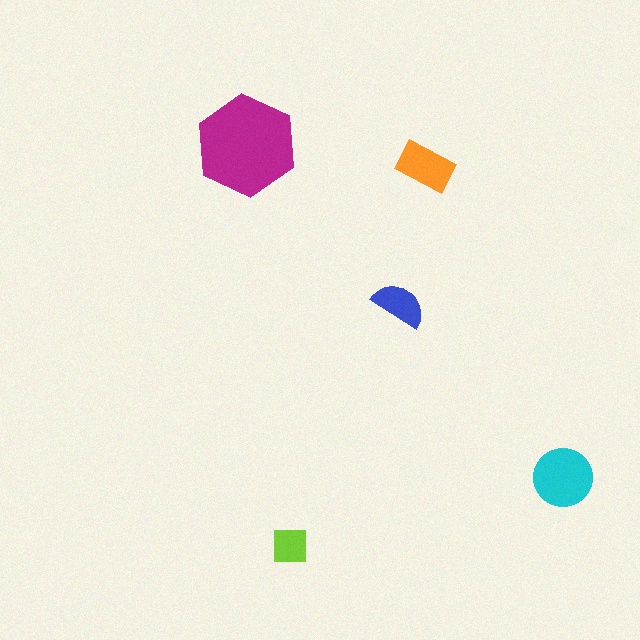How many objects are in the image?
There are 5 objects in the image.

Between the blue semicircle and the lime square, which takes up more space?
The blue semicircle.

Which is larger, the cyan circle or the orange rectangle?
The cyan circle.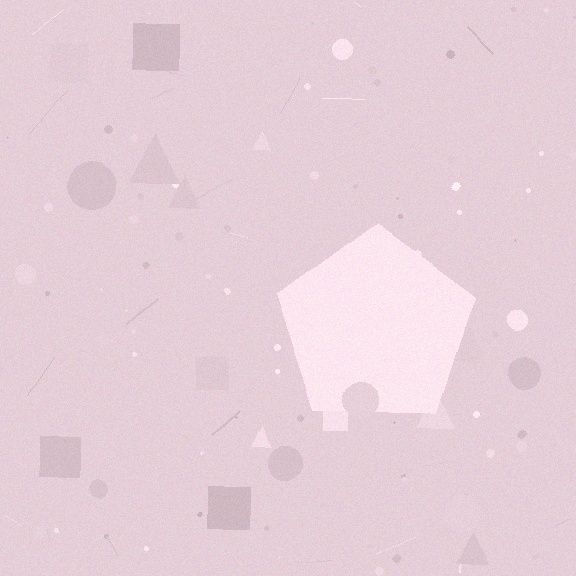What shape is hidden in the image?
A pentagon is hidden in the image.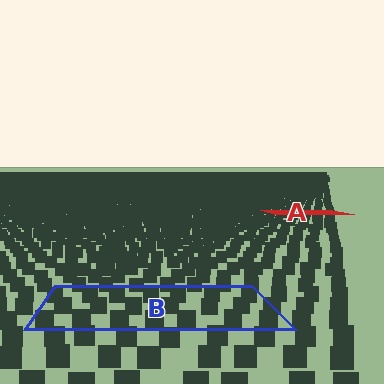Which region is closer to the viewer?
Region B is closer. The texture elements there are larger and more spread out.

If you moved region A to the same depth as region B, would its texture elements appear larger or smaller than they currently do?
They would appear larger. At a closer depth, the same texture elements are projected at a bigger on-screen size.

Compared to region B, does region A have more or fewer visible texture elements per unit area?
Region A has more texture elements per unit area — they are packed more densely because it is farther away.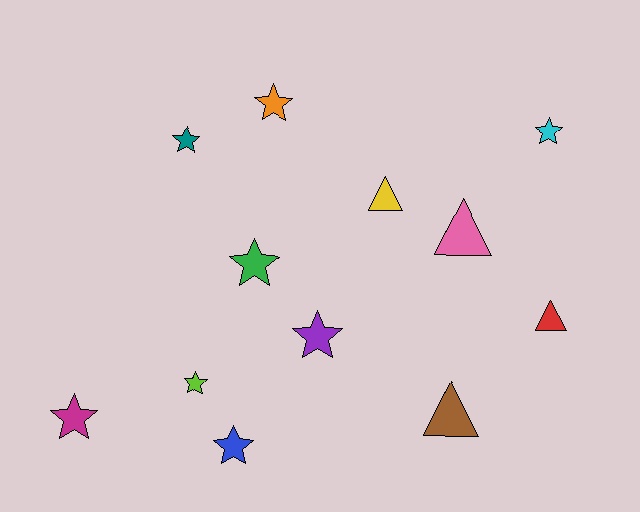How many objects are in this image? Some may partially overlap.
There are 12 objects.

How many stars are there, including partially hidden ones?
There are 8 stars.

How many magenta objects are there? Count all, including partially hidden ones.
There is 1 magenta object.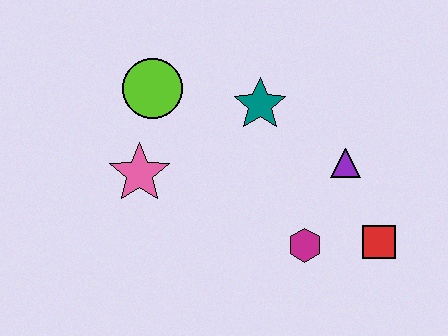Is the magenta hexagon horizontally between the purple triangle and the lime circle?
Yes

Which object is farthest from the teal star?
The red square is farthest from the teal star.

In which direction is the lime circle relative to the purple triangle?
The lime circle is to the left of the purple triangle.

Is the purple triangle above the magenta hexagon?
Yes